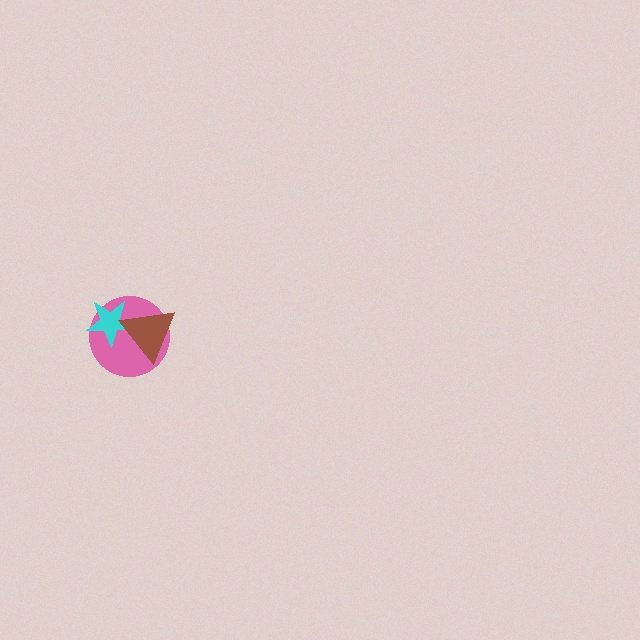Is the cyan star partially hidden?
Yes, it is partially covered by another shape.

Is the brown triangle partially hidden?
No, no other shape covers it.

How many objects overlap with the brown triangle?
2 objects overlap with the brown triangle.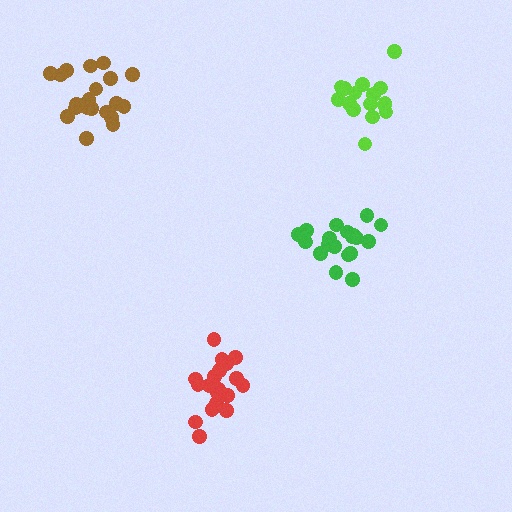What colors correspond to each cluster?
The clusters are colored: red, green, brown, lime.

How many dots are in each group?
Group 1: 21 dots, Group 2: 19 dots, Group 3: 21 dots, Group 4: 16 dots (77 total).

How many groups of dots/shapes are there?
There are 4 groups.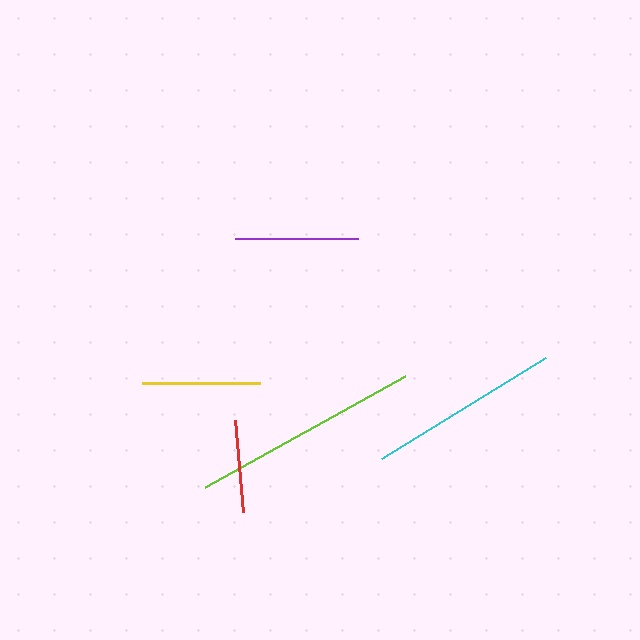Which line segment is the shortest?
The red line is the shortest at approximately 92 pixels.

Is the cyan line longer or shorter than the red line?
The cyan line is longer than the red line.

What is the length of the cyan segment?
The cyan segment is approximately 193 pixels long.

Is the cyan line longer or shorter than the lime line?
The lime line is longer than the cyan line.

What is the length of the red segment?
The red segment is approximately 92 pixels long.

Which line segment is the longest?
The lime line is the longest at approximately 228 pixels.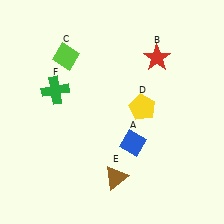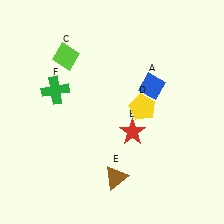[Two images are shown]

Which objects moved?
The objects that moved are: the blue diamond (A), the red star (B).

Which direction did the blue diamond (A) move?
The blue diamond (A) moved up.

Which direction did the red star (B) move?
The red star (B) moved down.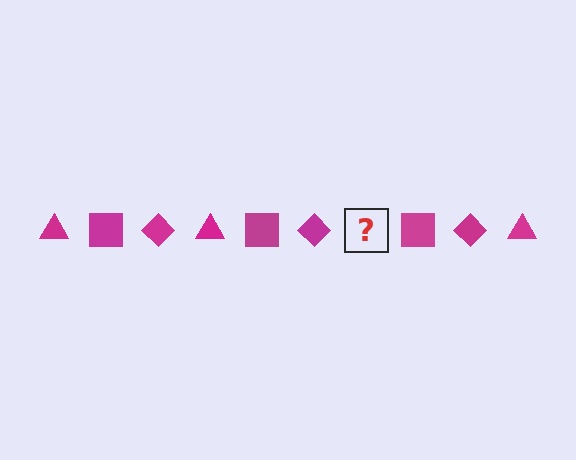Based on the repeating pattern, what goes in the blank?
The blank should be a magenta triangle.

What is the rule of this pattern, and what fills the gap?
The rule is that the pattern cycles through triangle, square, diamond shapes in magenta. The gap should be filled with a magenta triangle.